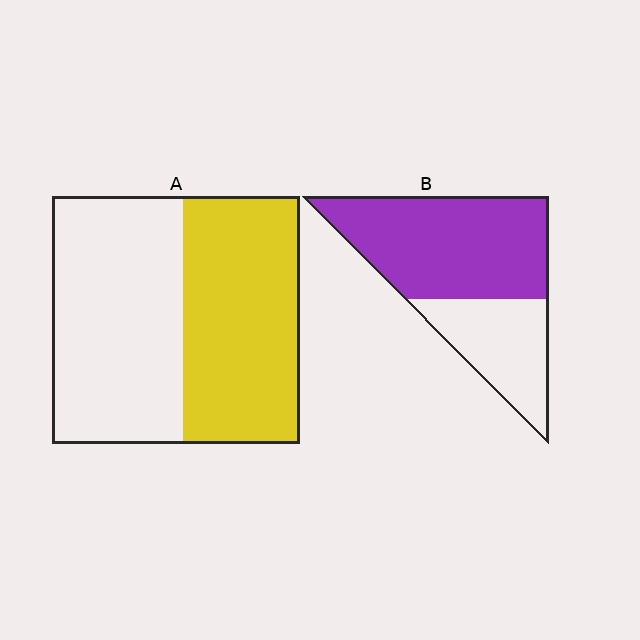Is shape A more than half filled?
Roughly half.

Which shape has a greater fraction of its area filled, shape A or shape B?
Shape B.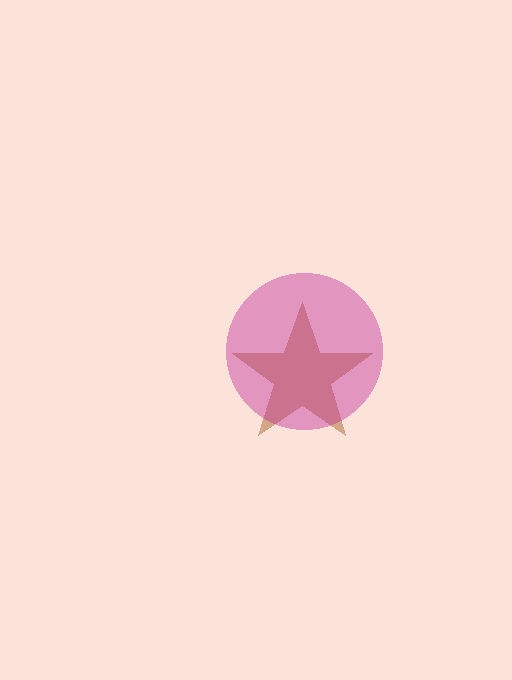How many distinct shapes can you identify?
There are 2 distinct shapes: a brown star, a magenta circle.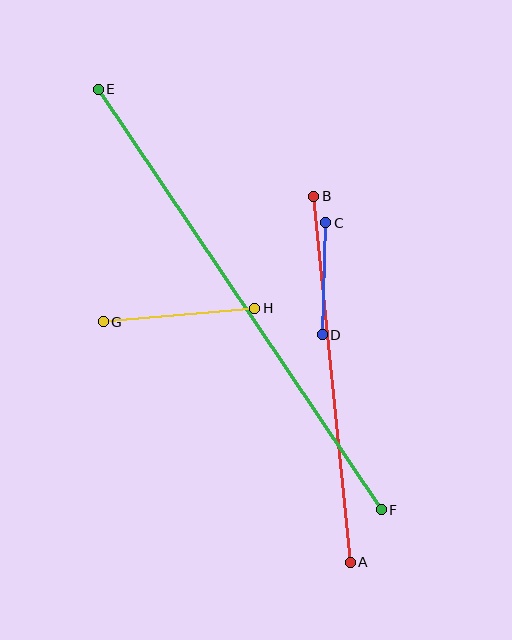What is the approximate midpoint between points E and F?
The midpoint is at approximately (240, 300) pixels.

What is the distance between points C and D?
The distance is approximately 112 pixels.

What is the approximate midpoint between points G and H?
The midpoint is at approximately (179, 315) pixels.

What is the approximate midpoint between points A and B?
The midpoint is at approximately (332, 379) pixels.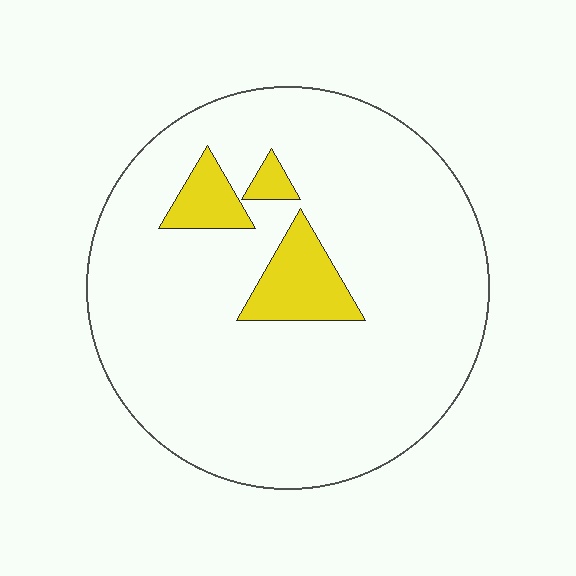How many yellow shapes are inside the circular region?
3.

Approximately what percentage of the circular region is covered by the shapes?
Approximately 10%.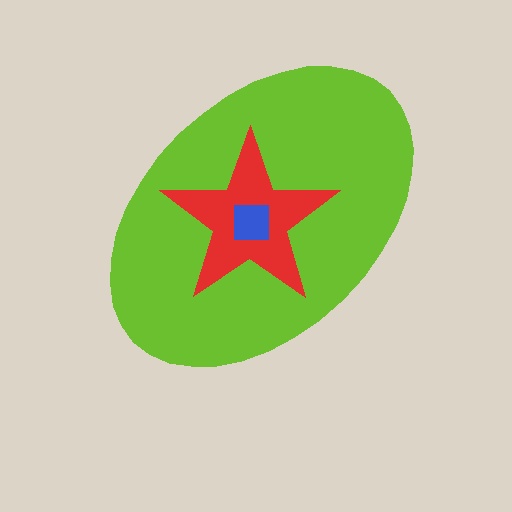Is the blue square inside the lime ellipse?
Yes.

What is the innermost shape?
The blue square.